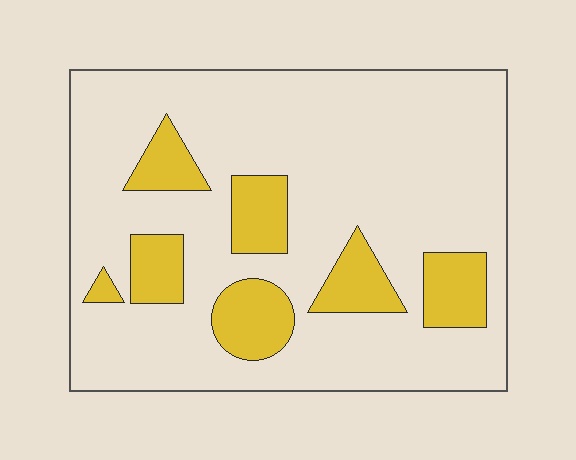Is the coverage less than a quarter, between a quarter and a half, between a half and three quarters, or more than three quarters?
Less than a quarter.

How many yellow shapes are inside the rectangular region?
7.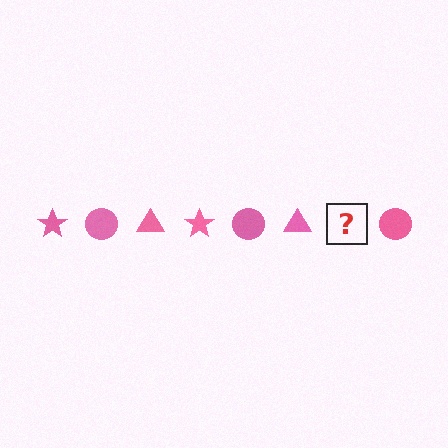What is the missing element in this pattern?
The missing element is a pink star.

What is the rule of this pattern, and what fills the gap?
The rule is that the pattern cycles through star, circle, triangle shapes in pink. The gap should be filled with a pink star.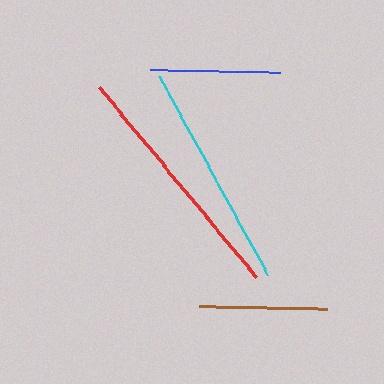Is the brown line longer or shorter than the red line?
The red line is longer than the brown line.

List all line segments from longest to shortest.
From longest to shortest: red, cyan, blue, brown.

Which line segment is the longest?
The red line is the longest at approximately 246 pixels.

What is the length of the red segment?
The red segment is approximately 246 pixels long.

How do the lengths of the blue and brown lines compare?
The blue and brown lines are approximately the same length.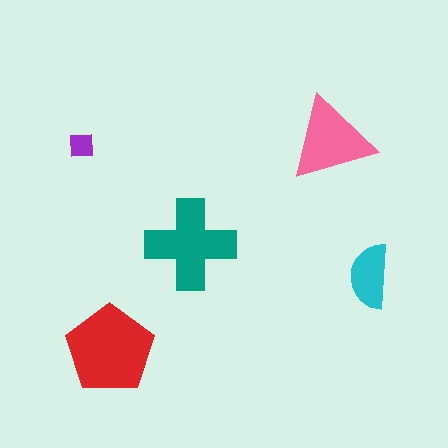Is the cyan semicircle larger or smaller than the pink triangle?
Smaller.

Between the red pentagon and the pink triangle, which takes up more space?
The red pentagon.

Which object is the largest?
The red pentagon.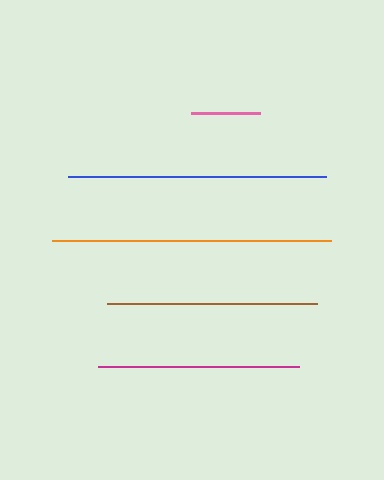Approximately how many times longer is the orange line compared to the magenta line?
The orange line is approximately 1.4 times the length of the magenta line.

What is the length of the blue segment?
The blue segment is approximately 258 pixels long.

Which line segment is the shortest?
The pink line is the shortest at approximately 69 pixels.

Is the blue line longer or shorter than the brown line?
The blue line is longer than the brown line.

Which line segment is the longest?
The orange line is the longest at approximately 279 pixels.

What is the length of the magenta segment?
The magenta segment is approximately 200 pixels long.